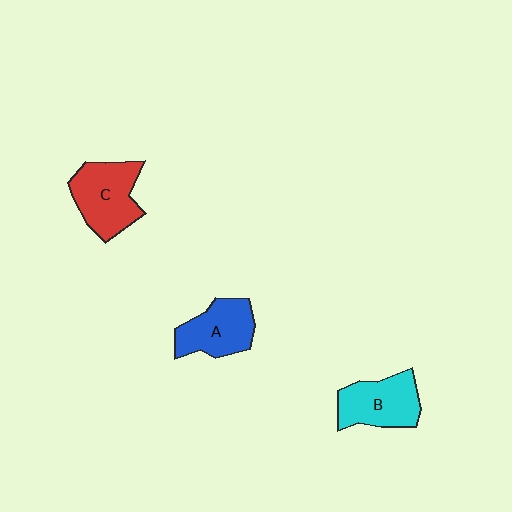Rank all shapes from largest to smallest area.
From largest to smallest: C (red), B (cyan), A (blue).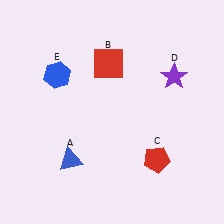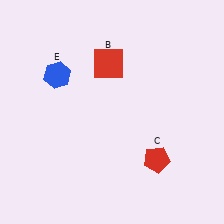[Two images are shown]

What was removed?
The blue triangle (A), the purple star (D) were removed in Image 2.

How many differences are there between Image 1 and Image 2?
There are 2 differences between the two images.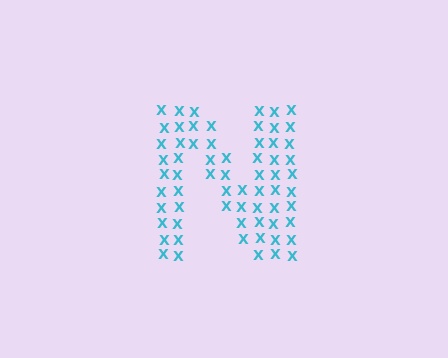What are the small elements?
The small elements are letter X's.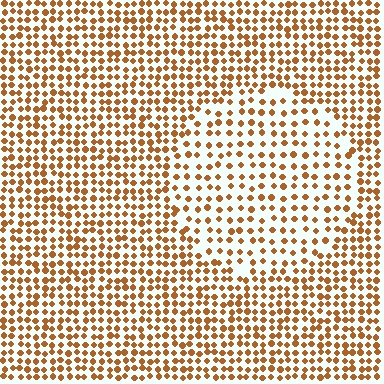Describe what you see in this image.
The image contains small brown elements arranged at two different densities. A circle-shaped region is visible where the elements are less densely packed than the surrounding area.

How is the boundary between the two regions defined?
The boundary is defined by a change in element density (approximately 1.7x ratio). All elements are the same color, size, and shape.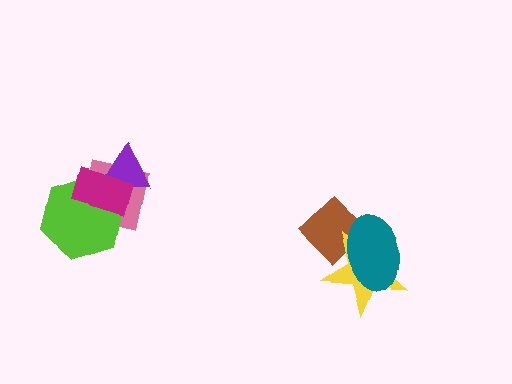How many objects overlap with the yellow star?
2 objects overlap with the yellow star.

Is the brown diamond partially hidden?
Yes, it is partially covered by another shape.